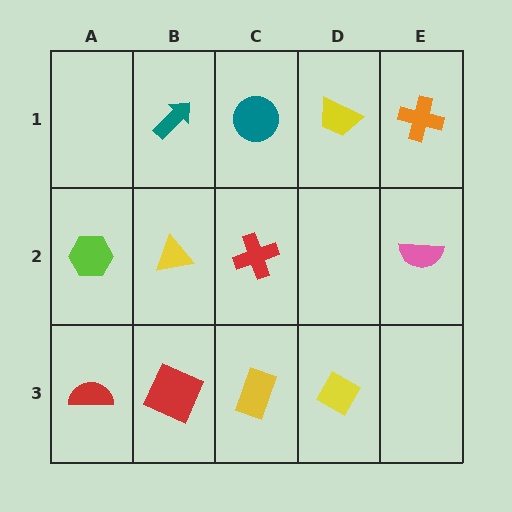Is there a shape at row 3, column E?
No, that cell is empty.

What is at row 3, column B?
A red square.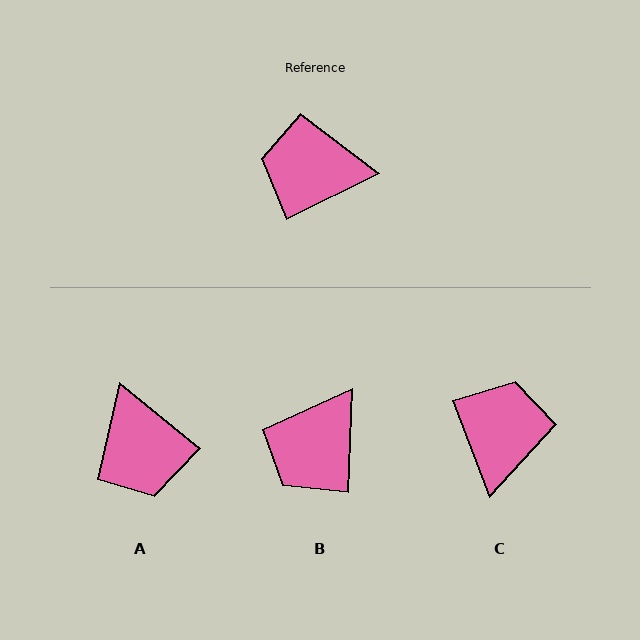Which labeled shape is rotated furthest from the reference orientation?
A, about 115 degrees away.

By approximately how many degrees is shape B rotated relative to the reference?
Approximately 62 degrees counter-clockwise.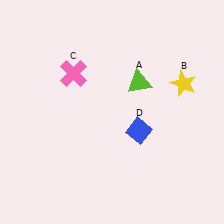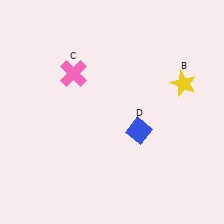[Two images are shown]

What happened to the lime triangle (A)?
The lime triangle (A) was removed in Image 2. It was in the top-right area of Image 1.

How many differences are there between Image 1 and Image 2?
There is 1 difference between the two images.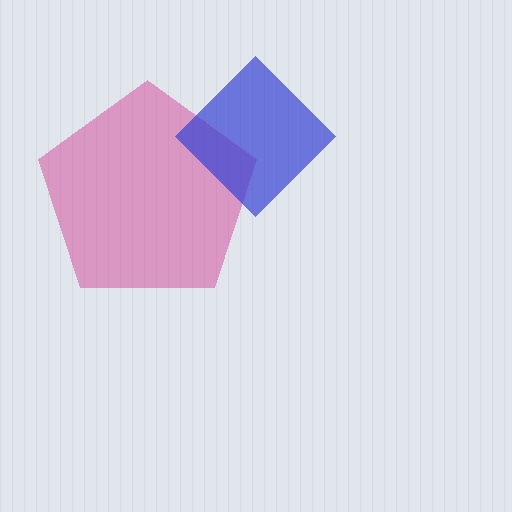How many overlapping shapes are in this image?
There are 2 overlapping shapes in the image.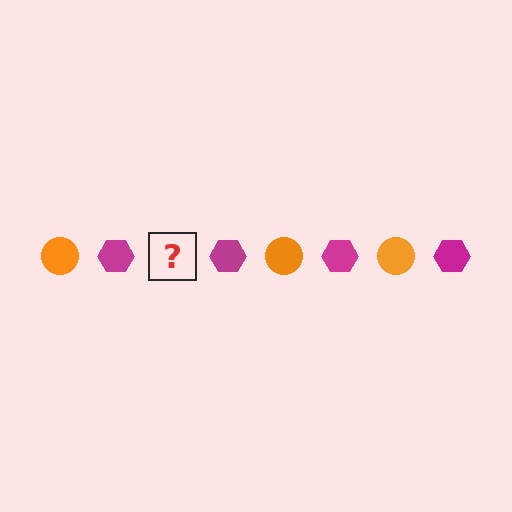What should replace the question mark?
The question mark should be replaced with an orange circle.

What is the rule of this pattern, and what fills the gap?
The rule is that the pattern alternates between orange circle and magenta hexagon. The gap should be filled with an orange circle.